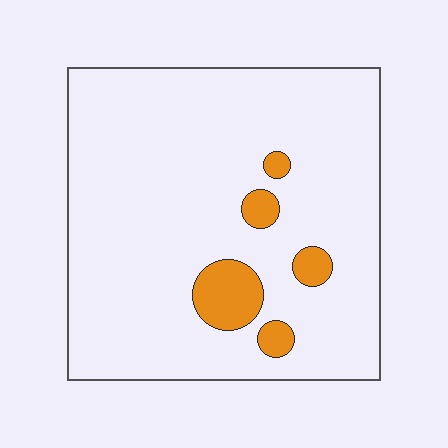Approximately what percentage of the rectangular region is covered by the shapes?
Approximately 10%.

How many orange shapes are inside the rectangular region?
5.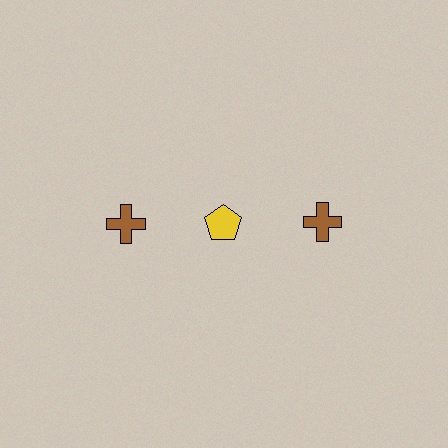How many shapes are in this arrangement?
There are 3 shapes arranged in a grid pattern.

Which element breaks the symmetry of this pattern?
The yellow pentagon in the top row, second from left column breaks the symmetry. All other shapes are brown crosses.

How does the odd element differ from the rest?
It differs in both color (yellow instead of brown) and shape (pentagon instead of cross).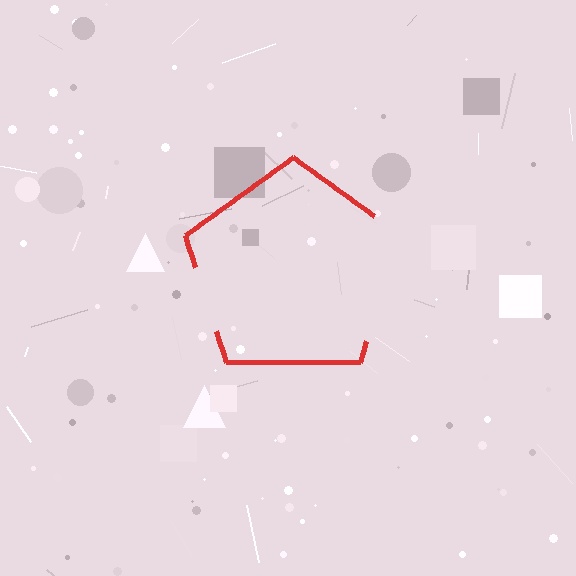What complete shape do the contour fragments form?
The contour fragments form a pentagon.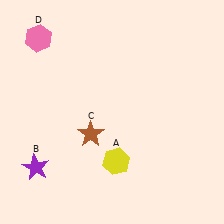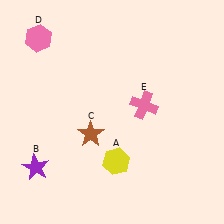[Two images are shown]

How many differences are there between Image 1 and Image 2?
There is 1 difference between the two images.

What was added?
A pink cross (E) was added in Image 2.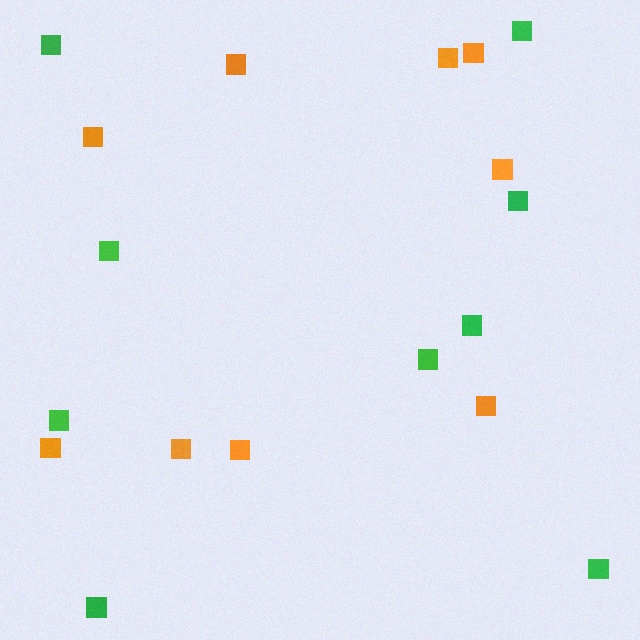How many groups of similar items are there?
There are 2 groups: one group of green squares (9) and one group of orange squares (9).